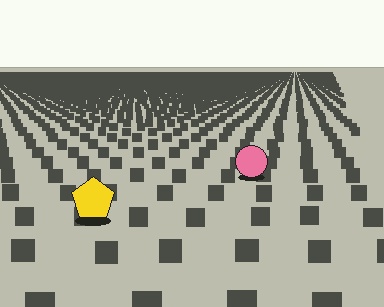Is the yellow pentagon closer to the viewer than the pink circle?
Yes. The yellow pentagon is closer — you can tell from the texture gradient: the ground texture is coarser near it.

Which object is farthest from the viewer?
The pink circle is farthest from the viewer. It appears smaller and the ground texture around it is denser.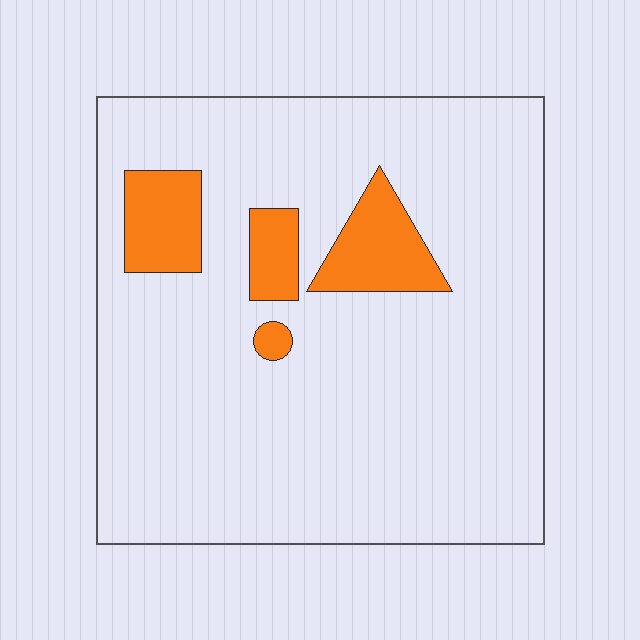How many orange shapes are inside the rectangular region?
4.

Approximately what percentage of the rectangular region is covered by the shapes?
Approximately 10%.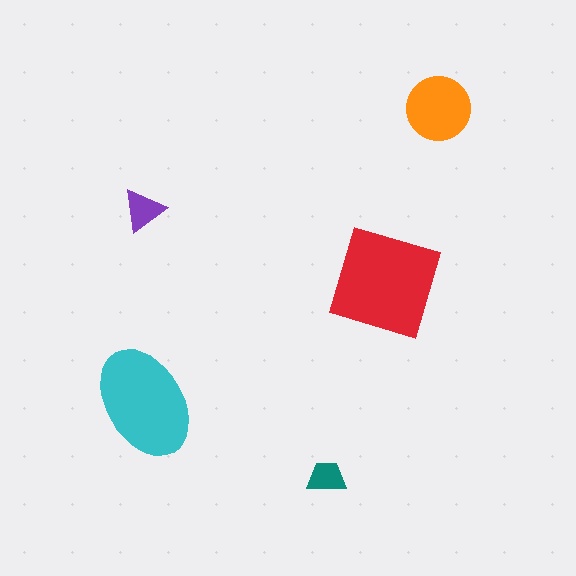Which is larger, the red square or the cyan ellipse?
The red square.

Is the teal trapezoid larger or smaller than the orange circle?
Smaller.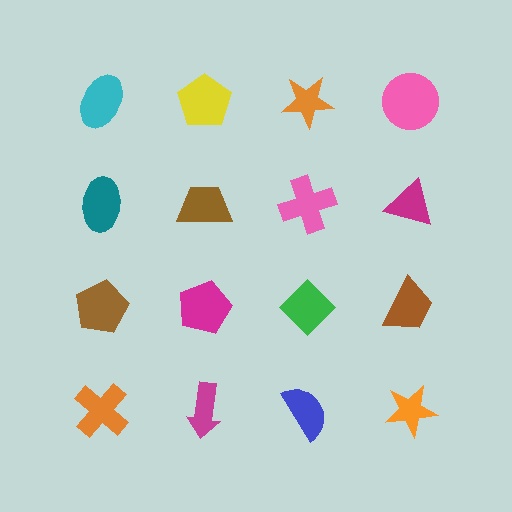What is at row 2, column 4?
A magenta triangle.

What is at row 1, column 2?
A yellow pentagon.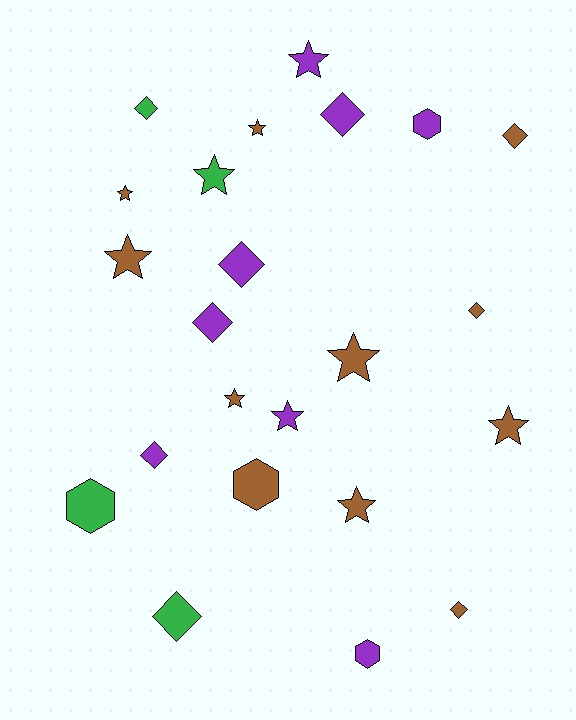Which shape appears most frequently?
Star, with 10 objects.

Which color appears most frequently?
Brown, with 11 objects.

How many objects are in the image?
There are 23 objects.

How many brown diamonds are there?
There are 3 brown diamonds.